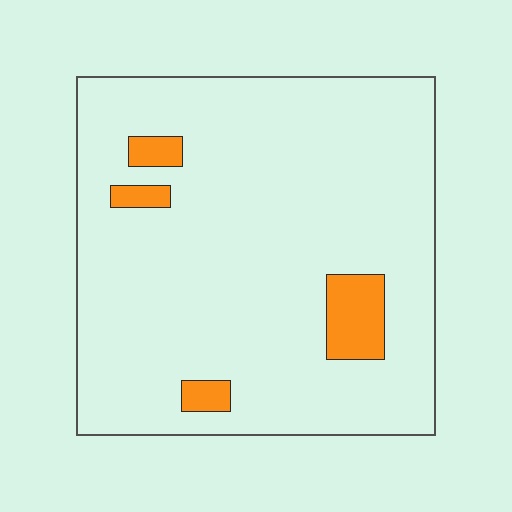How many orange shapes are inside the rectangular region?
4.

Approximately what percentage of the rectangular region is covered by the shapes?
Approximately 10%.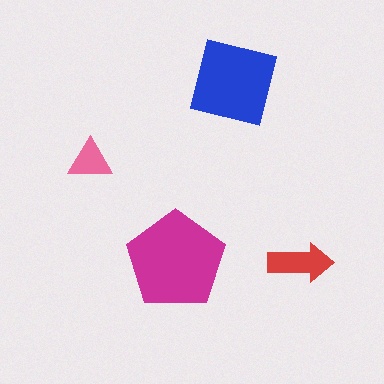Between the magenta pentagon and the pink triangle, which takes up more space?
The magenta pentagon.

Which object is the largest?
The magenta pentagon.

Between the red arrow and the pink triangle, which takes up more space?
The red arrow.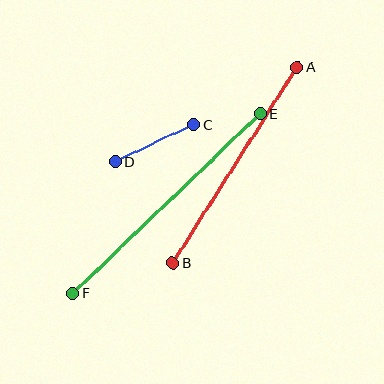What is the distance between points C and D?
The distance is approximately 87 pixels.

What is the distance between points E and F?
The distance is approximately 260 pixels.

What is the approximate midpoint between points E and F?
The midpoint is at approximately (167, 203) pixels.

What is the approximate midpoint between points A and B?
The midpoint is at approximately (235, 165) pixels.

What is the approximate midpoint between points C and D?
The midpoint is at approximately (155, 143) pixels.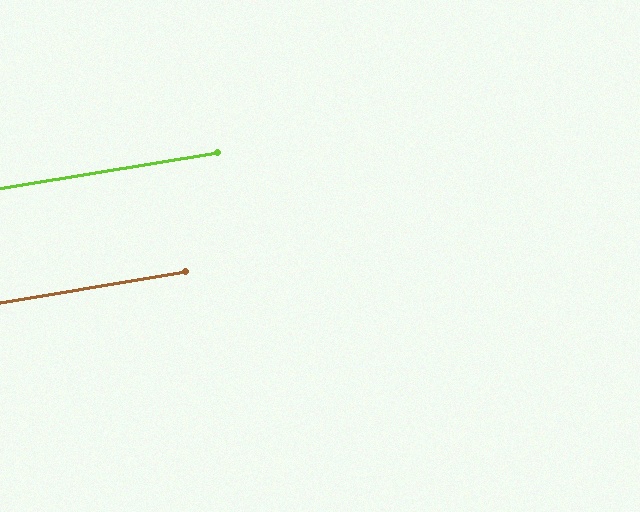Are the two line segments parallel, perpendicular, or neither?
Parallel — their directions differ by only 0.2°.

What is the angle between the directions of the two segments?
Approximately 0 degrees.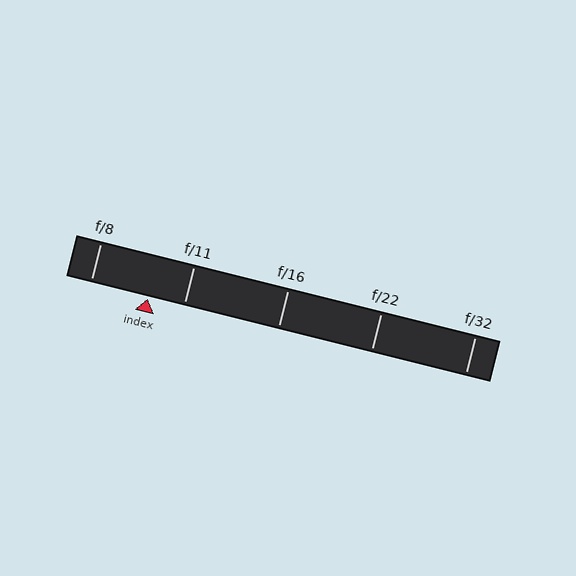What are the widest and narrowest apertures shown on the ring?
The widest aperture shown is f/8 and the narrowest is f/32.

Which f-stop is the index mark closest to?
The index mark is closest to f/11.